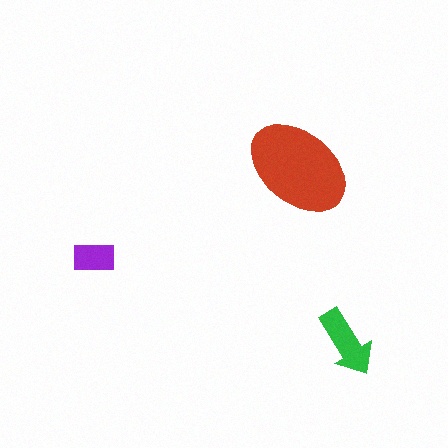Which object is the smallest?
The purple rectangle.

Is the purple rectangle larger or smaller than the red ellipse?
Smaller.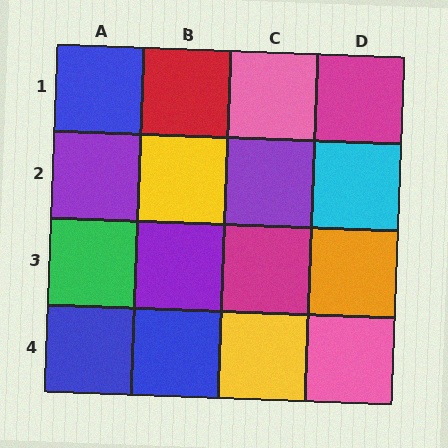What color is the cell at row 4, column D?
Pink.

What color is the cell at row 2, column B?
Yellow.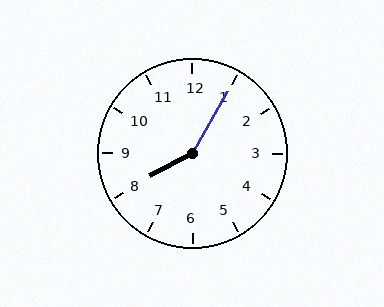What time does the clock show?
8:05.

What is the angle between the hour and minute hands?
Approximately 148 degrees.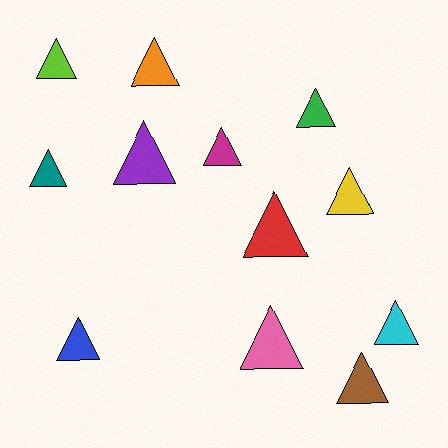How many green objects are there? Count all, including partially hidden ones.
There is 1 green object.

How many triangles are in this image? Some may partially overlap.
There are 12 triangles.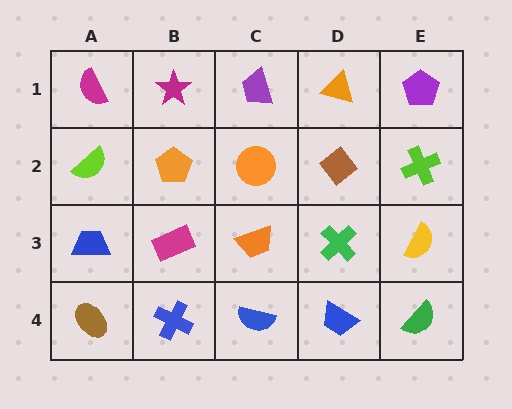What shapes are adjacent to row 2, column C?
A purple trapezoid (row 1, column C), an orange trapezoid (row 3, column C), an orange pentagon (row 2, column B), a brown diamond (row 2, column D).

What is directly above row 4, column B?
A magenta rectangle.